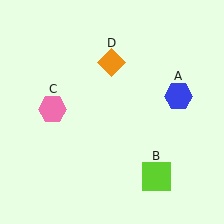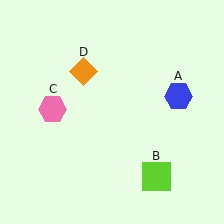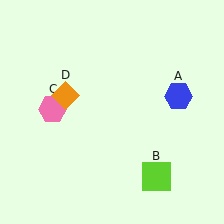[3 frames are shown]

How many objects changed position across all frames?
1 object changed position: orange diamond (object D).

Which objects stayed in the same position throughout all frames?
Blue hexagon (object A) and lime square (object B) and pink hexagon (object C) remained stationary.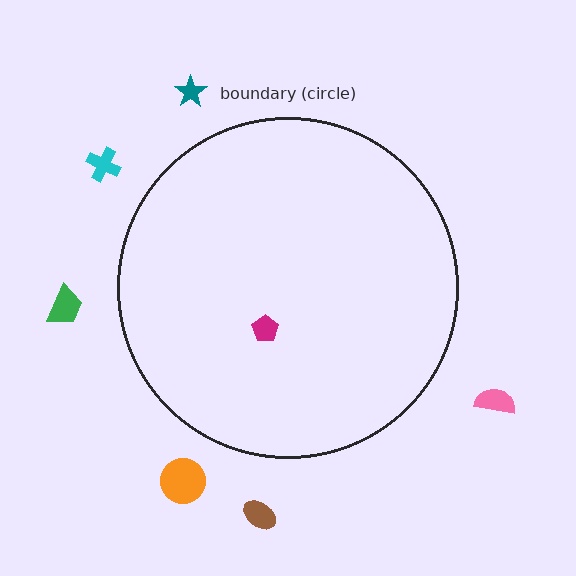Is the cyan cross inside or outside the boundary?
Outside.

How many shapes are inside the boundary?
1 inside, 6 outside.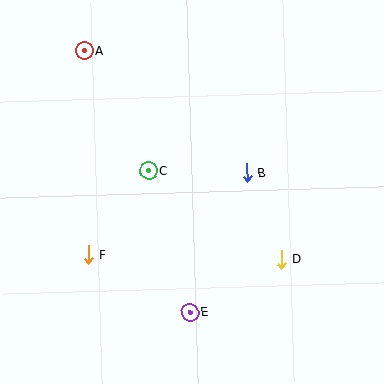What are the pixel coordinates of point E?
Point E is at (190, 312).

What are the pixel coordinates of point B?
Point B is at (247, 173).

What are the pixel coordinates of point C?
Point C is at (149, 171).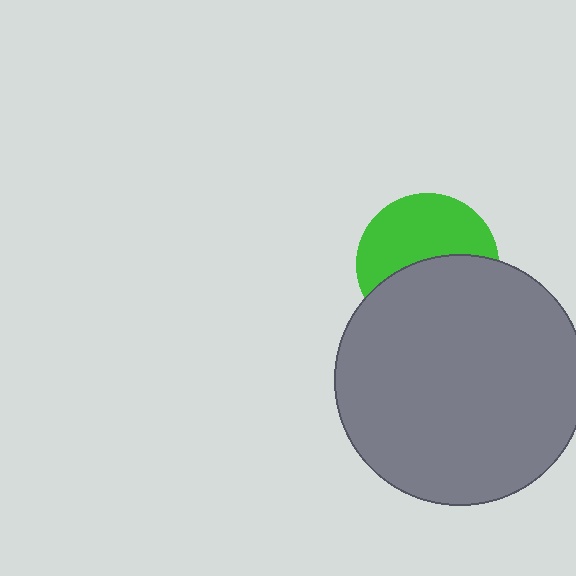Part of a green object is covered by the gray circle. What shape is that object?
It is a circle.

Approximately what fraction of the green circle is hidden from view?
Roughly 49% of the green circle is hidden behind the gray circle.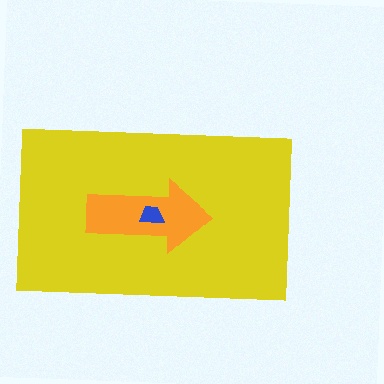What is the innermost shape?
The blue trapezoid.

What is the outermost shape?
The yellow rectangle.